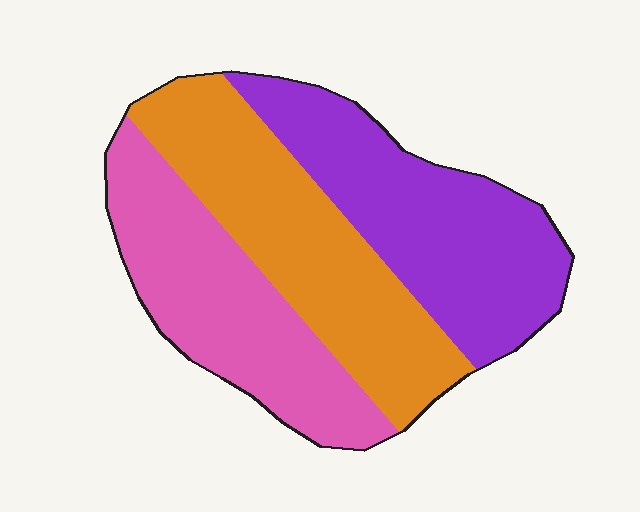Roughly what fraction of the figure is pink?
Pink covers about 30% of the figure.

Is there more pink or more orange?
Orange.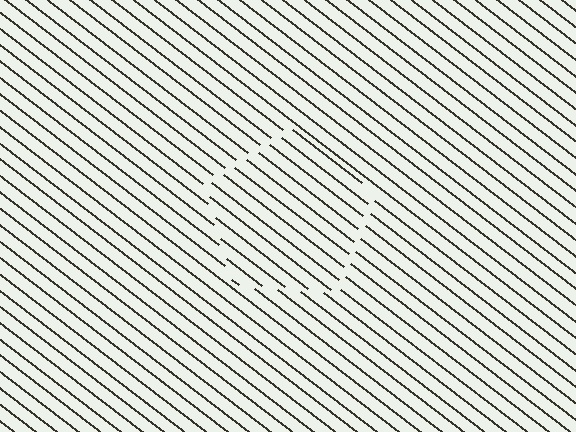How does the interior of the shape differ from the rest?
The interior of the shape contains the same grating, shifted by half a period — the contour is defined by the phase discontinuity where line-ends from the inner and outer gratings abut.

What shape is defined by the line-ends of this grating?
An illusory pentagon. The interior of the shape contains the same grating, shifted by half a period — the contour is defined by the phase discontinuity where line-ends from the inner and outer gratings abut.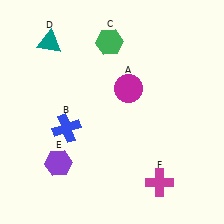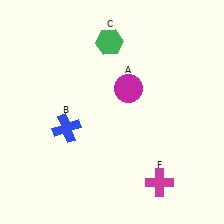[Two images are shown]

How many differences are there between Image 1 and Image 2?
There are 2 differences between the two images.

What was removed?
The teal triangle (D), the purple hexagon (E) were removed in Image 2.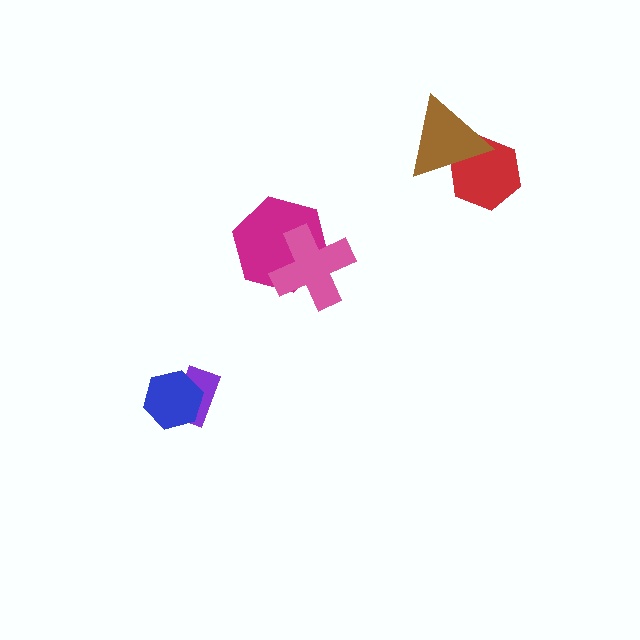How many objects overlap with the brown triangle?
1 object overlaps with the brown triangle.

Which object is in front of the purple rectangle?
The blue hexagon is in front of the purple rectangle.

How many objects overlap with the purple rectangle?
1 object overlaps with the purple rectangle.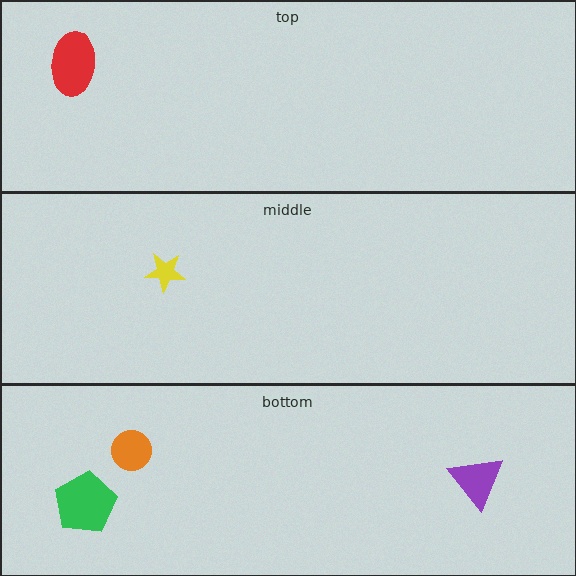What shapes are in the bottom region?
The purple triangle, the orange circle, the green pentagon.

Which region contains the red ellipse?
The top region.